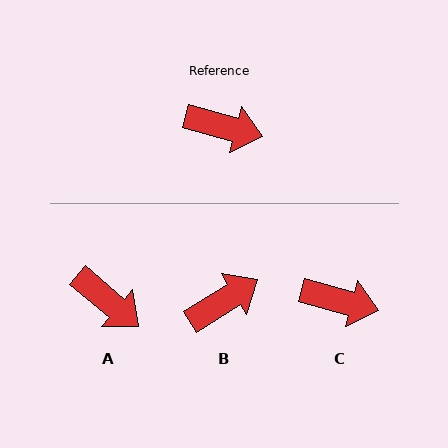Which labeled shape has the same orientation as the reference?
C.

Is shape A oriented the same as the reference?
No, it is off by about 25 degrees.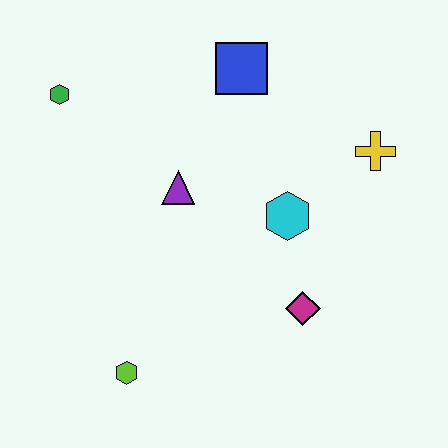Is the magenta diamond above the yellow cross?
No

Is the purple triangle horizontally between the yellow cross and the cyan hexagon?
No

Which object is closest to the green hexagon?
The purple triangle is closest to the green hexagon.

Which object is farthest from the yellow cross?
The lime hexagon is farthest from the yellow cross.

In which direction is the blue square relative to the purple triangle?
The blue square is above the purple triangle.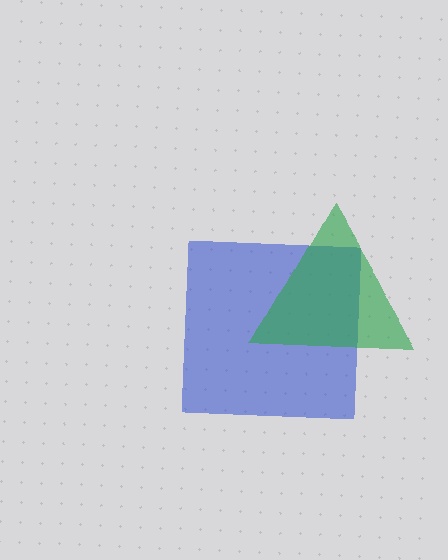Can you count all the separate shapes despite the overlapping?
Yes, there are 2 separate shapes.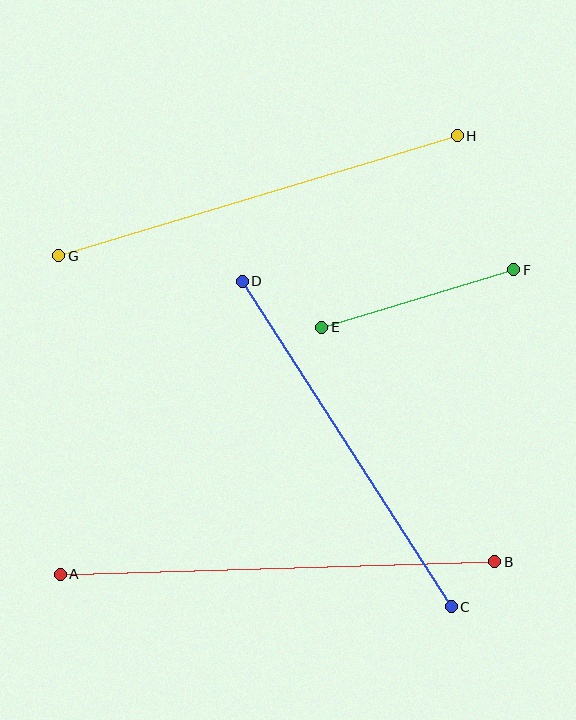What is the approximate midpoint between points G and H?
The midpoint is at approximately (258, 196) pixels.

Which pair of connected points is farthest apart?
Points A and B are farthest apart.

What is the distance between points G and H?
The distance is approximately 417 pixels.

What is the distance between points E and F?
The distance is approximately 200 pixels.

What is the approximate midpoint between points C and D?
The midpoint is at approximately (347, 444) pixels.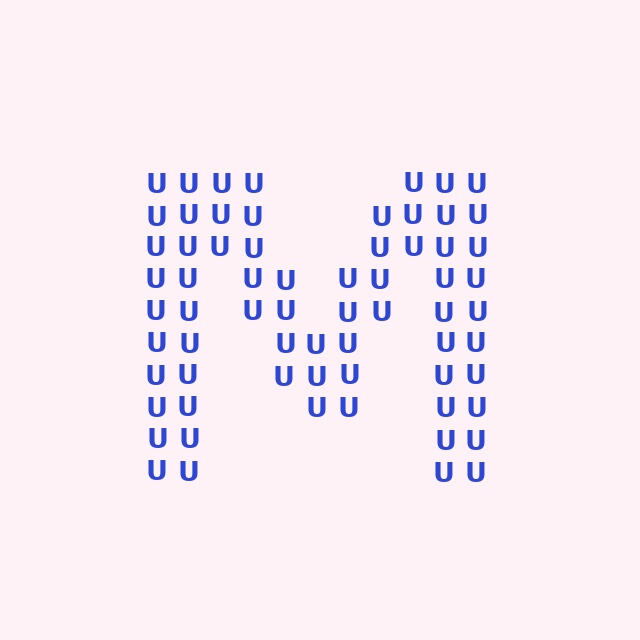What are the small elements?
The small elements are letter U's.